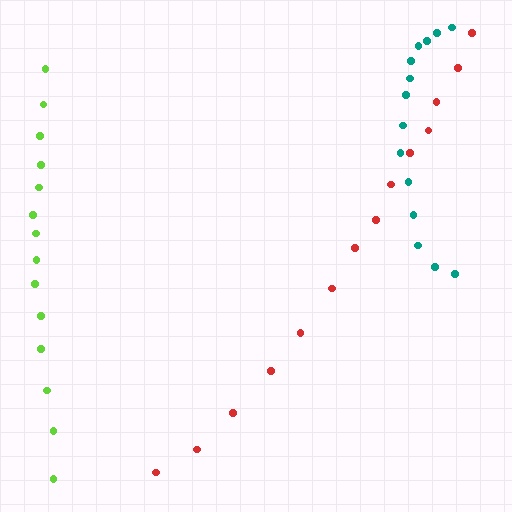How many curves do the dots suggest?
There are 3 distinct paths.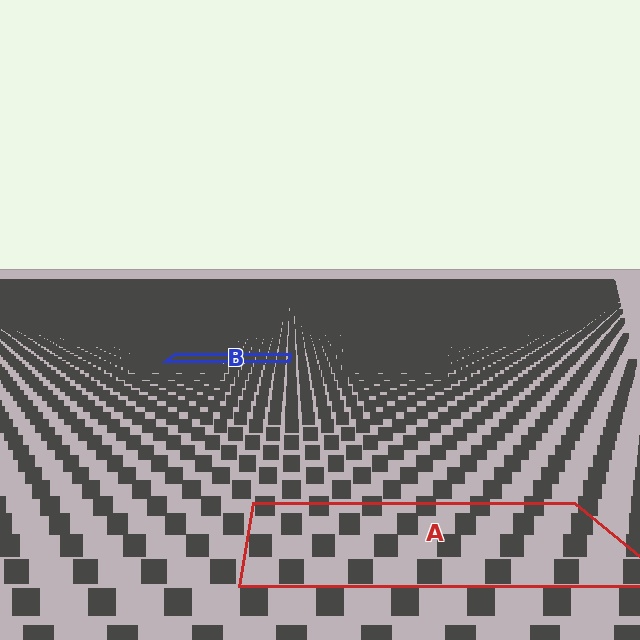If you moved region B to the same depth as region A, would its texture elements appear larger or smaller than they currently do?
They would appear larger. At a closer depth, the same texture elements are projected at a bigger on-screen size.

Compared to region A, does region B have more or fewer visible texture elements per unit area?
Region B has more texture elements per unit area — they are packed more densely because it is farther away.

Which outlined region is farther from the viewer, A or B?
Region B is farther from the viewer — the texture elements inside it appear smaller and more densely packed.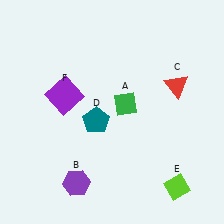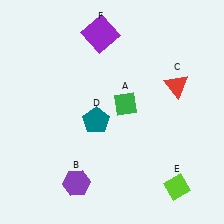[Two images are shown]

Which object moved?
The purple square (F) moved up.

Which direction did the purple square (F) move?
The purple square (F) moved up.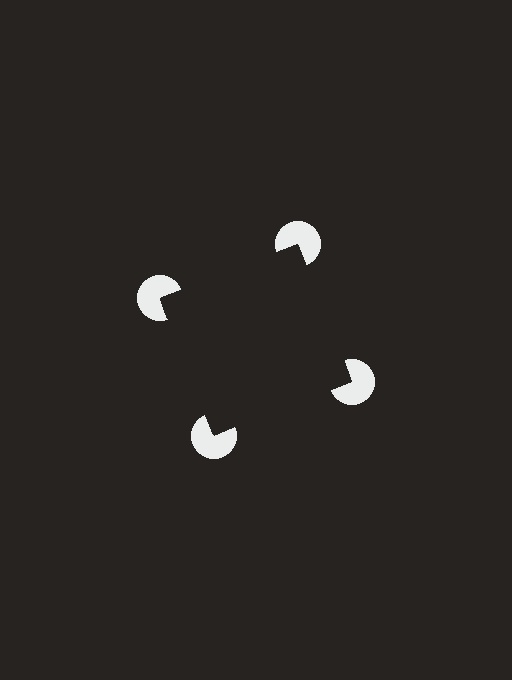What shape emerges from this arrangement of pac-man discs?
An illusory square — its edges are inferred from the aligned wedge cuts in the pac-man discs, not physically drawn.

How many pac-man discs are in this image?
There are 4 — one at each vertex of the illusory square.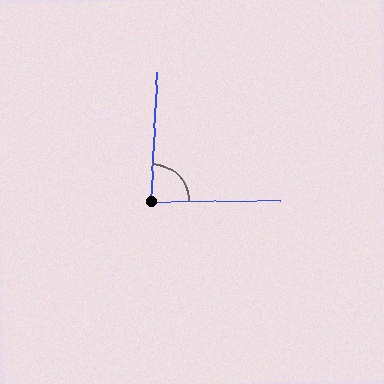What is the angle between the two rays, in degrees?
Approximately 87 degrees.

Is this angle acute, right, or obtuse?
It is approximately a right angle.